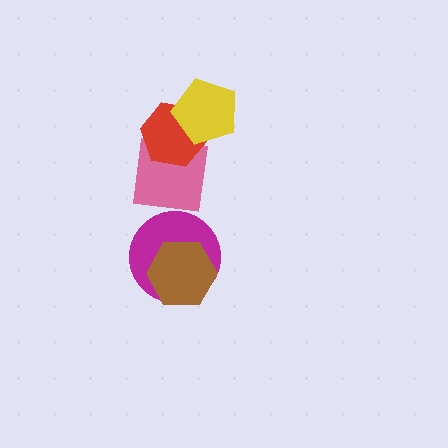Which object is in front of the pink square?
The red hexagon is in front of the pink square.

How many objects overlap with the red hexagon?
2 objects overlap with the red hexagon.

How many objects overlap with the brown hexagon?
1 object overlaps with the brown hexagon.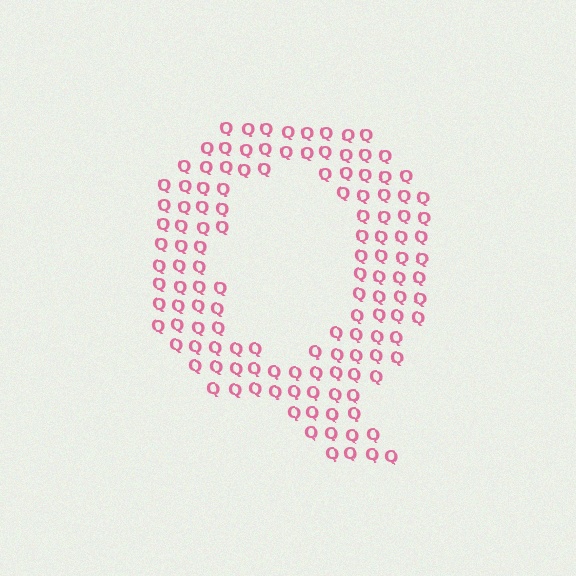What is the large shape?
The large shape is the letter Q.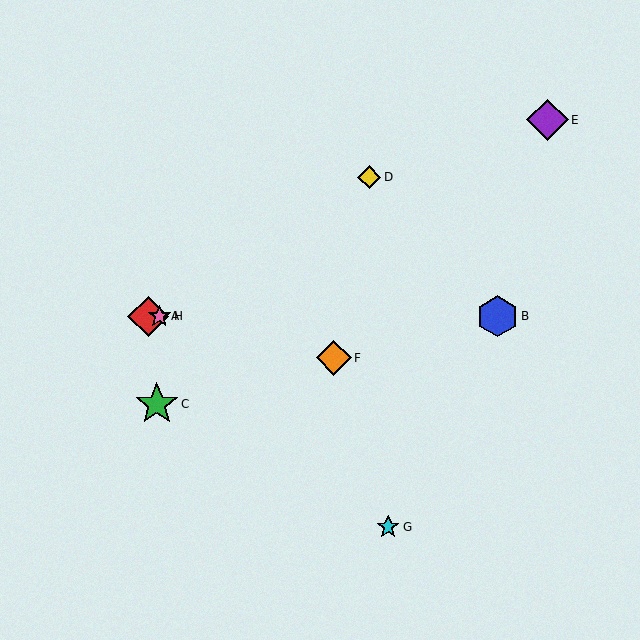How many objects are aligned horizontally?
3 objects (A, B, H) are aligned horizontally.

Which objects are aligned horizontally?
Objects A, B, H are aligned horizontally.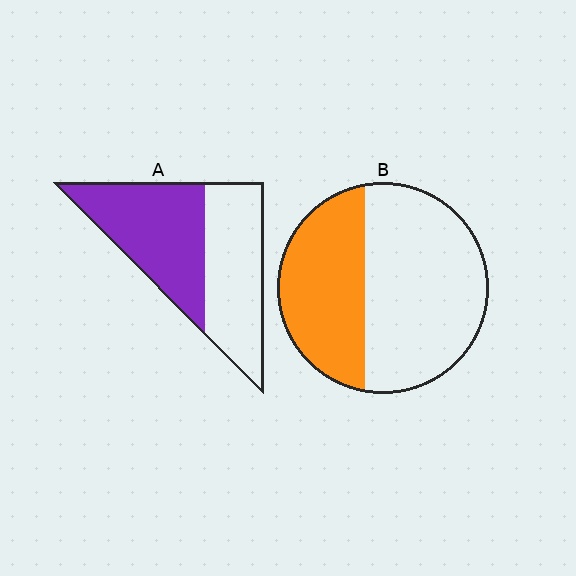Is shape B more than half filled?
No.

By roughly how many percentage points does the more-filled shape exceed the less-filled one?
By roughly 15 percentage points (A over B).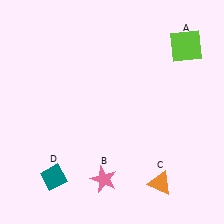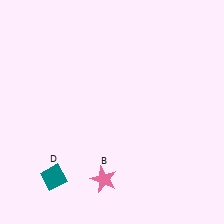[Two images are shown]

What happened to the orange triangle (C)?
The orange triangle (C) was removed in Image 2. It was in the bottom-right area of Image 1.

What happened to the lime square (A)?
The lime square (A) was removed in Image 2. It was in the top-right area of Image 1.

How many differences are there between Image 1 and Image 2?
There are 2 differences between the two images.